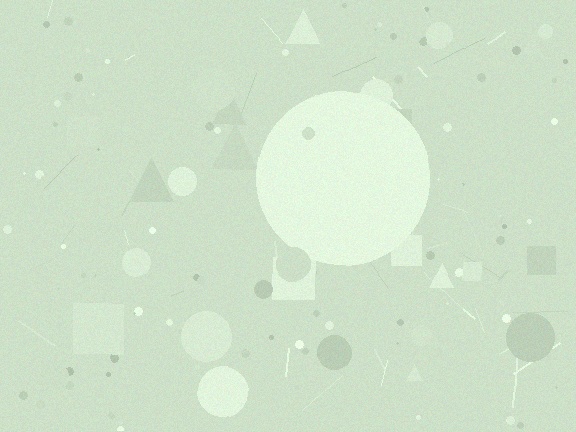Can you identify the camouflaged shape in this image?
The camouflaged shape is a circle.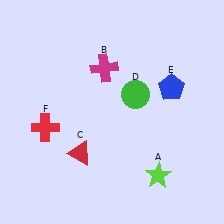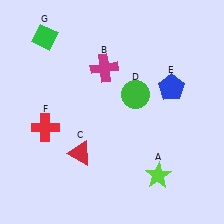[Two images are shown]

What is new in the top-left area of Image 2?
A green diamond (G) was added in the top-left area of Image 2.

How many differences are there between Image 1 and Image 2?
There is 1 difference between the two images.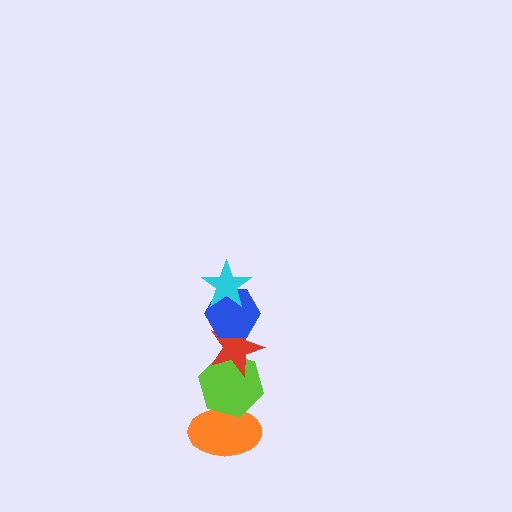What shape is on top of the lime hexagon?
The red star is on top of the lime hexagon.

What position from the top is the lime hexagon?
The lime hexagon is 4th from the top.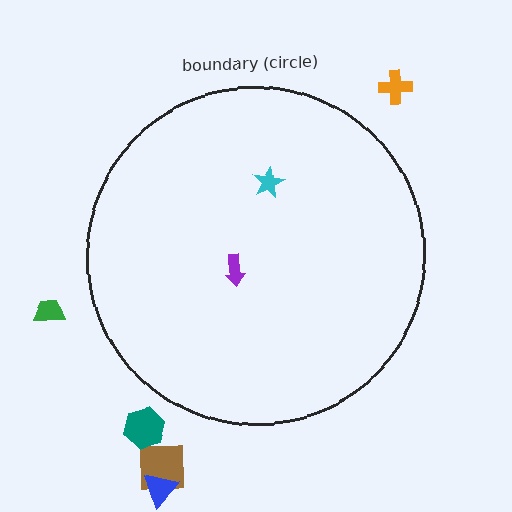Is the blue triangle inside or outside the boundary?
Outside.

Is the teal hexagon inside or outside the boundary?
Outside.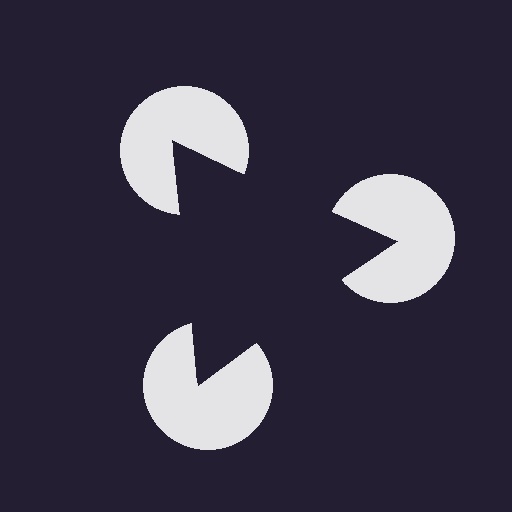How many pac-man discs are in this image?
There are 3 — one at each vertex of the illusory triangle.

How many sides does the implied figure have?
3 sides.